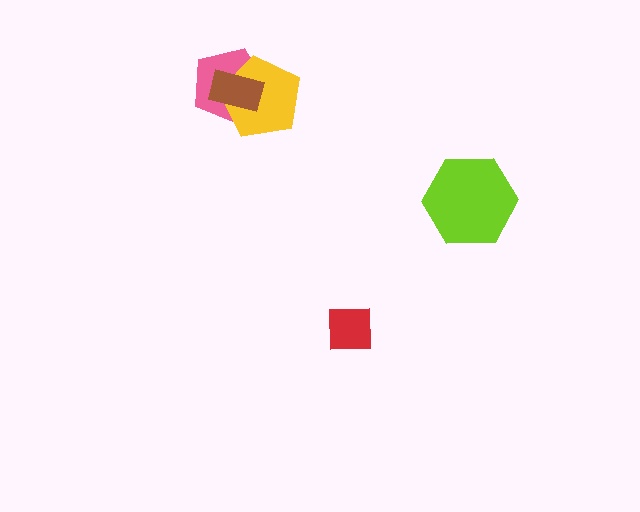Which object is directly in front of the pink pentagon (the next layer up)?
The yellow pentagon is directly in front of the pink pentagon.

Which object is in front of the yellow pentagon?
The brown rectangle is in front of the yellow pentagon.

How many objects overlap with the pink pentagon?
2 objects overlap with the pink pentagon.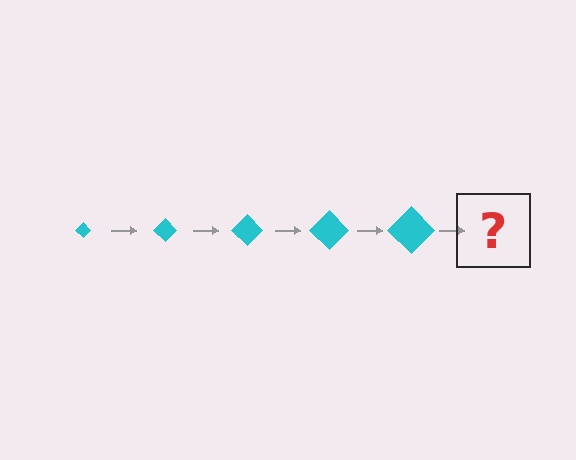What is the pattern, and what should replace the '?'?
The pattern is that the diamond gets progressively larger each step. The '?' should be a cyan diamond, larger than the previous one.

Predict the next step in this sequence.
The next step is a cyan diamond, larger than the previous one.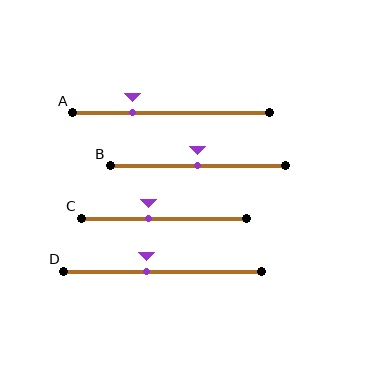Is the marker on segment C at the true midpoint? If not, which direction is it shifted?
No, the marker on segment C is shifted to the left by about 10% of the segment length.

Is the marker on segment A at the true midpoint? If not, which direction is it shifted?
No, the marker on segment A is shifted to the left by about 20% of the segment length.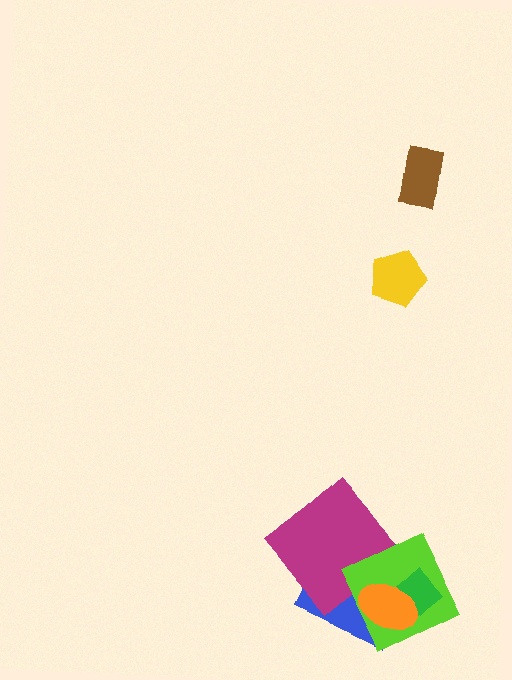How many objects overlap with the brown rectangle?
0 objects overlap with the brown rectangle.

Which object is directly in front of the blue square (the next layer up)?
The magenta diamond is directly in front of the blue square.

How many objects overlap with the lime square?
4 objects overlap with the lime square.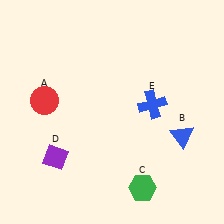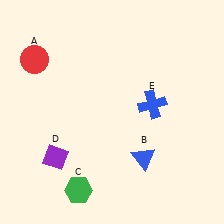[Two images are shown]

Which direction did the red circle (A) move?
The red circle (A) moved up.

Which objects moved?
The objects that moved are: the red circle (A), the blue triangle (B), the green hexagon (C).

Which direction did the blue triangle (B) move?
The blue triangle (B) moved left.